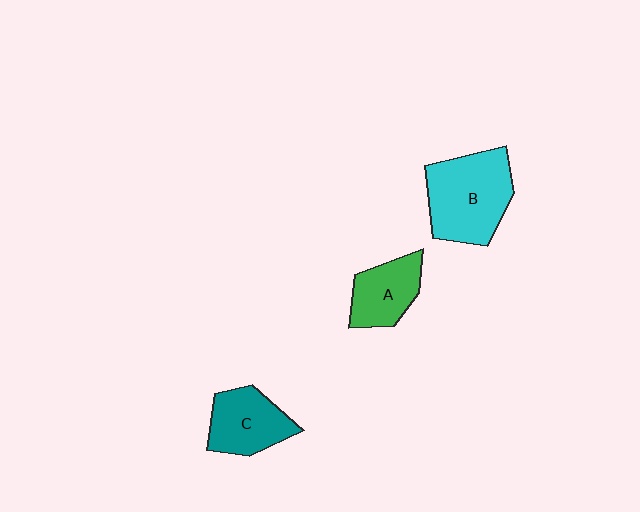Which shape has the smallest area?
Shape A (green).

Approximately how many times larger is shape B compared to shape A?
Approximately 1.7 times.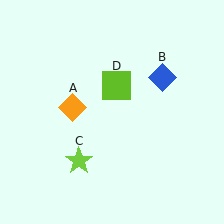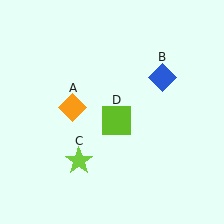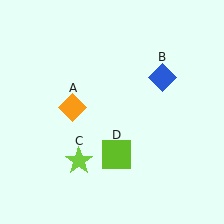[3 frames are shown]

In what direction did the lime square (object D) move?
The lime square (object D) moved down.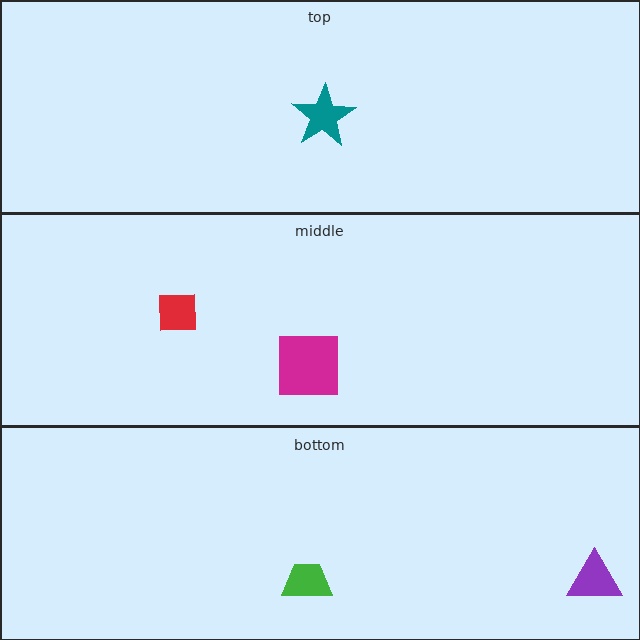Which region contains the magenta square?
The middle region.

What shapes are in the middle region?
The magenta square, the red square.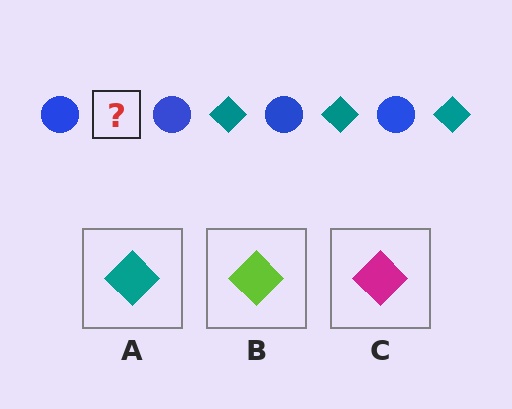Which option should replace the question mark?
Option A.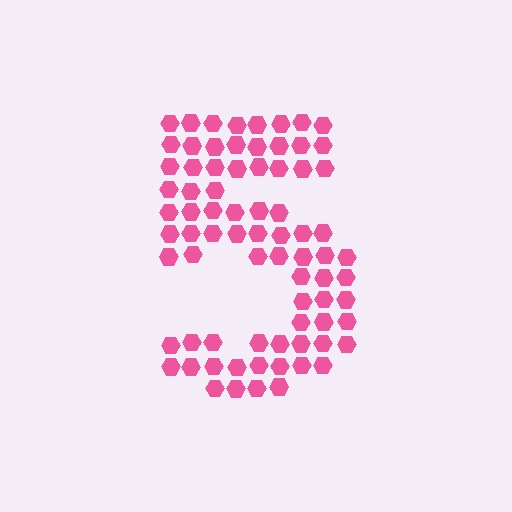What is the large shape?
The large shape is the digit 5.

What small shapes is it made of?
It is made of small hexagons.